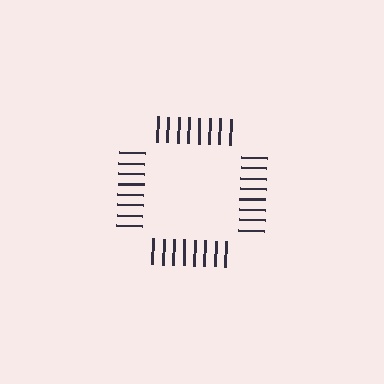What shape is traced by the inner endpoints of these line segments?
An illusory square — the line segments terminate on its edges but no continuous stroke is drawn.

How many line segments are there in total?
32 — 8 along each of the 4 edges.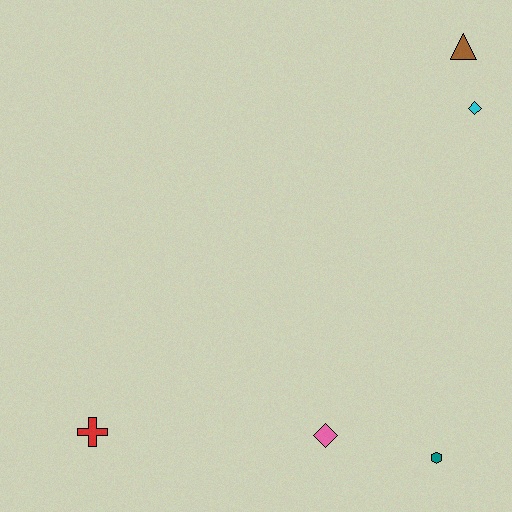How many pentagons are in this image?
There are no pentagons.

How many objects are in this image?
There are 5 objects.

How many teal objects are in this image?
There is 1 teal object.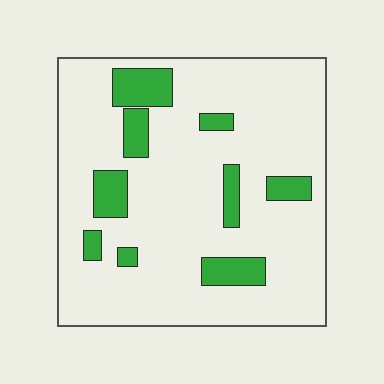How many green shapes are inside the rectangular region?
9.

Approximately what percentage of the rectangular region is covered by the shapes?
Approximately 15%.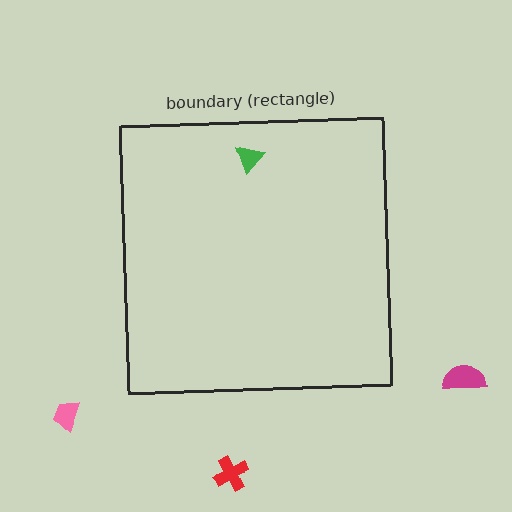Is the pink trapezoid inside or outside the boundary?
Outside.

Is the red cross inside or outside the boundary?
Outside.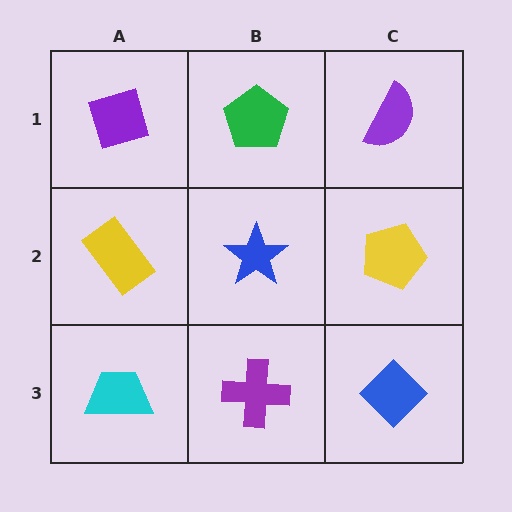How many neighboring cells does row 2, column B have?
4.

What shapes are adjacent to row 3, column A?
A yellow rectangle (row 2, column A), a purple cross (row 3, column B).